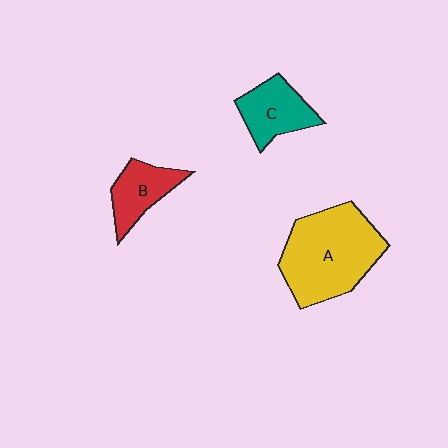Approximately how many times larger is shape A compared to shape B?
Approximately 2.4 times.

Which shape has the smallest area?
Shape B (red).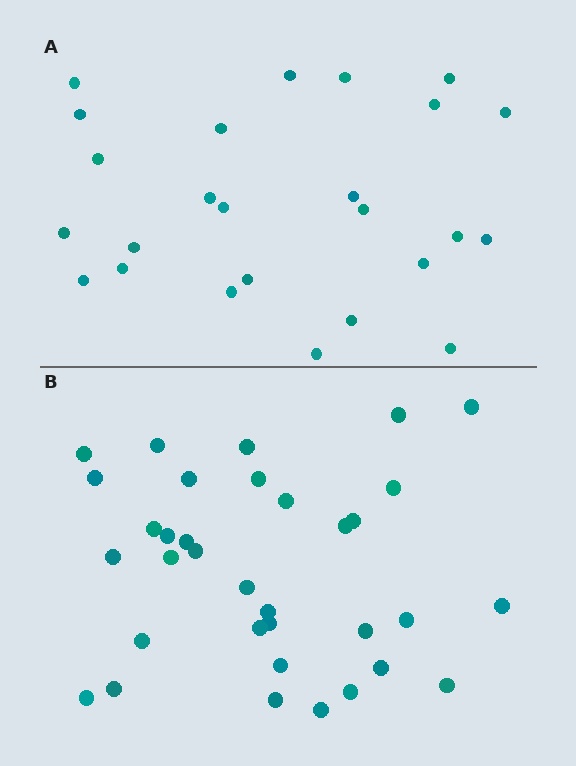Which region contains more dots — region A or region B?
Region B (the bottom region) has more dots.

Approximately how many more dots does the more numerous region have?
Region B has roughly 8 or so more dots than region A.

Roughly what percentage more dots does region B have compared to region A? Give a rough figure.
About 35% more.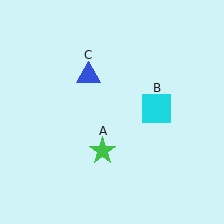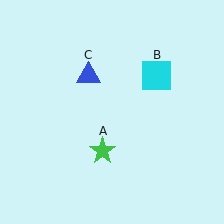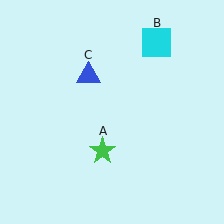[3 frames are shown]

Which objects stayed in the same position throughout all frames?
Green star (object A) and blue triangle (object C) remained stationary.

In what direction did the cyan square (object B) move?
The cyan square (object B) moved up.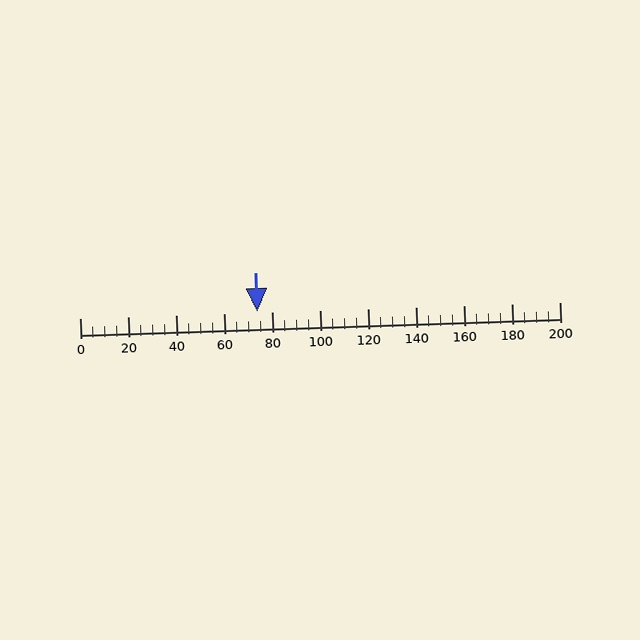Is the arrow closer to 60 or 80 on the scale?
The arrow is closer to 80.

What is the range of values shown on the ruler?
The ruler shows values from 0 to 200.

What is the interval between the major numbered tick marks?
The major tick marks are spaced 20 units apart.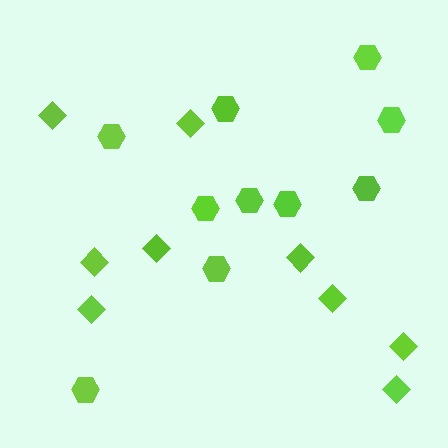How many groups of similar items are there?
There are 2 groups: one group of hexagons (10) and one group of diamonds (9).